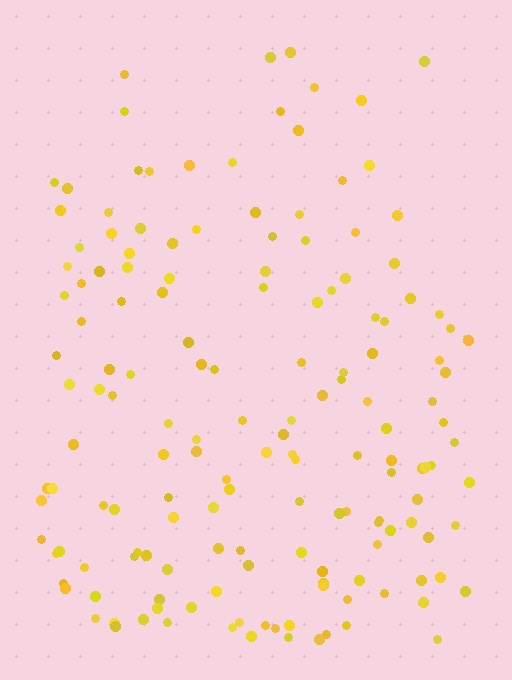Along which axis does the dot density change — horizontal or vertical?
Vertical.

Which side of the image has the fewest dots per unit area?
The top.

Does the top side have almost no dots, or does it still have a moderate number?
Still a moderate number, just noticeably fewer than the bottom.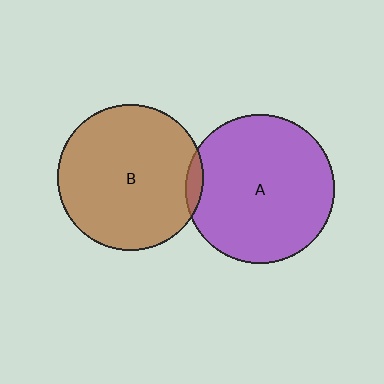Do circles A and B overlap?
Yes.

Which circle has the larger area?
Circle A (purple).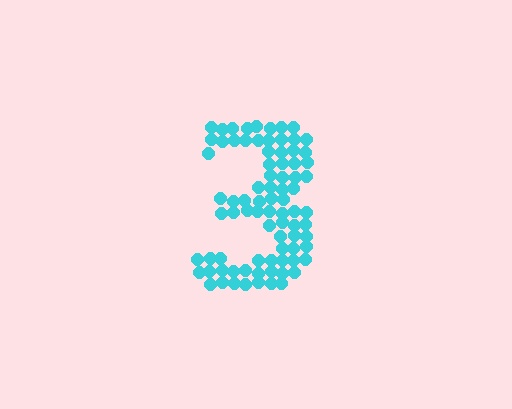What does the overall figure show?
The overall figure shows the digit 3.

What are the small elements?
The small elements are circles.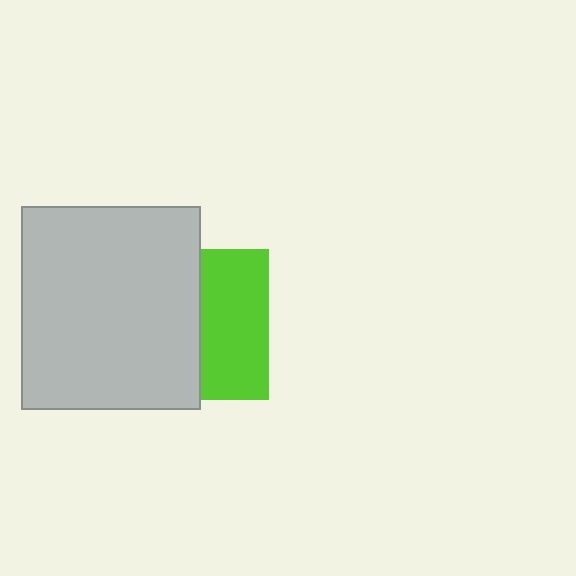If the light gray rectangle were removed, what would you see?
You would see the complete lime square.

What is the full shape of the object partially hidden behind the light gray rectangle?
The partially hidden object is a lime square.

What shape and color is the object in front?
The object in front is a light gray rectangle.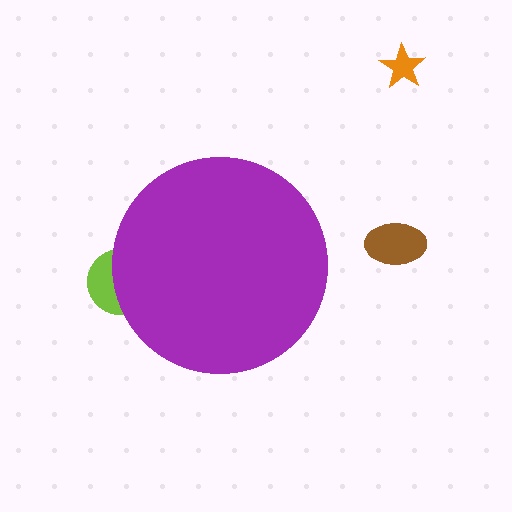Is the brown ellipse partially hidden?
No, the brown ellipse is fully visible.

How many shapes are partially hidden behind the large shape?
1 shape is partially hidden.